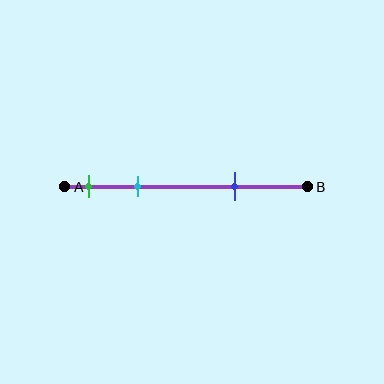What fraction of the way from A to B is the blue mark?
The blue mark is approximately 70% (0.7) of the way from A to B.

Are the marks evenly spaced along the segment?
No, the marks are not evenly spaced.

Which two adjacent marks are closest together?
The green and cyan marks are the closest adjacent pair.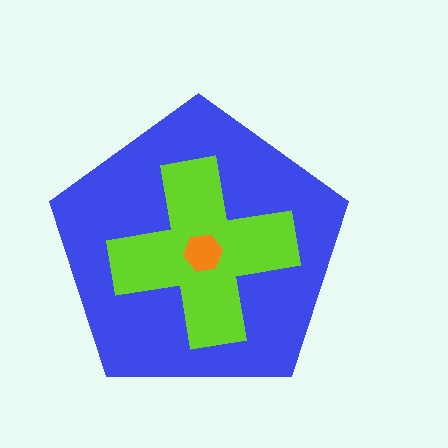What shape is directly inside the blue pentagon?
The lime cross.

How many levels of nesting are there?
3.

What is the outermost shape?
The blue pentagon.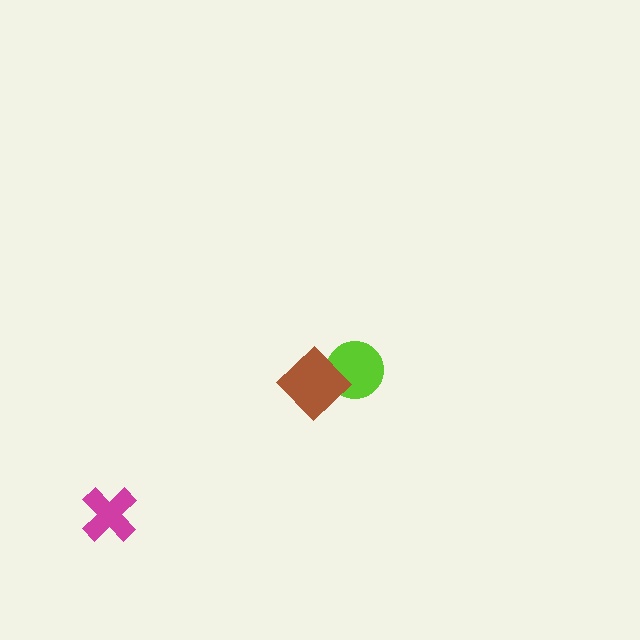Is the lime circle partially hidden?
Yes, it is partially covered by another shape.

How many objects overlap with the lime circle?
1 object overlaps with the lime circle.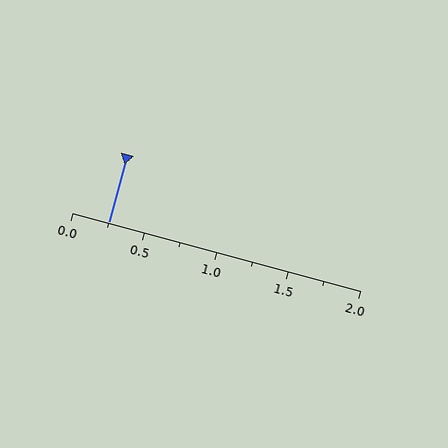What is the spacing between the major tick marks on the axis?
The major ticks are spaced 0.5 apart.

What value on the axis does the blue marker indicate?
The marker indicates approximately 0.25.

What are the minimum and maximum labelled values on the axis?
The axis runs from 0.0 to 2.0.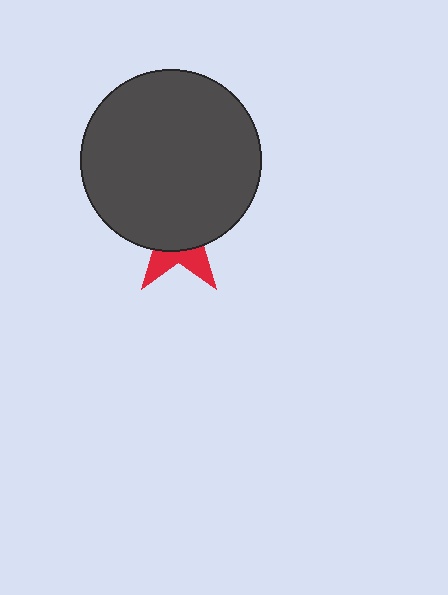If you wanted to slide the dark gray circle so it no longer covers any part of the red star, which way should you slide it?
Slide it up — that is the most direct way to separate the two shapes.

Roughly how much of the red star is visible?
A small part of it is visible (roughly 31%).